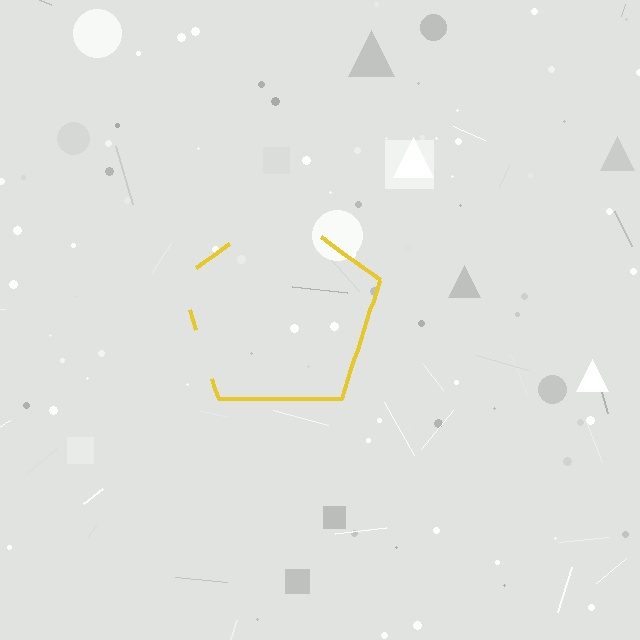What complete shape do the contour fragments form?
The contour fragments form a pentagon.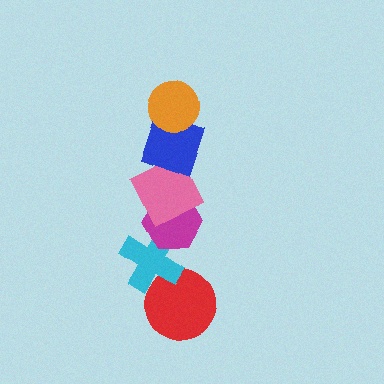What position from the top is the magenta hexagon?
The magenta hexagon is 4th from the top.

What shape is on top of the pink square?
The blue square is on top of the pink square.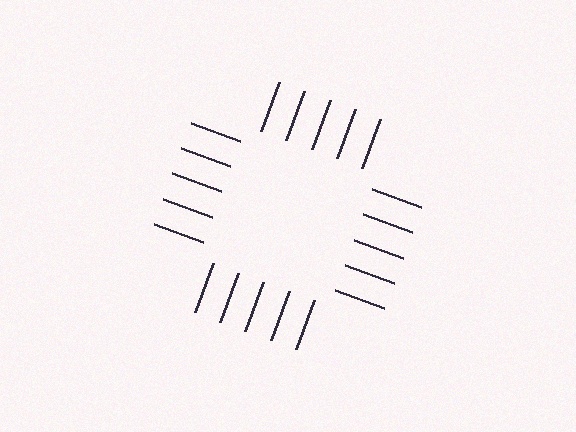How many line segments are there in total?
20 — 5 along each of the 4 edges.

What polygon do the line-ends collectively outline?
An illusory square — the line segments terminate on its edges but no continuous stroke is drawn.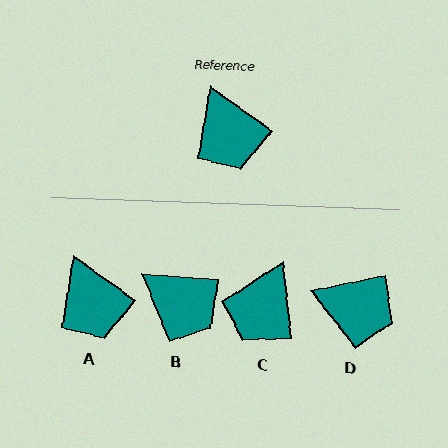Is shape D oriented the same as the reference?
No, it is off by about 47 degrees.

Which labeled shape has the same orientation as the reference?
A.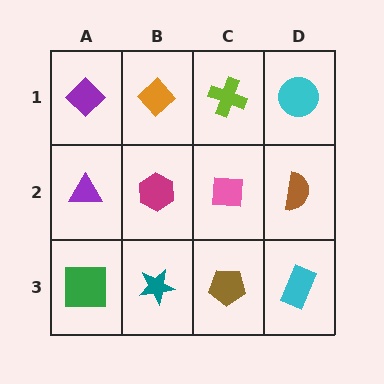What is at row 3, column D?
A cyan rectangle.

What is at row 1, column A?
A purple diamond.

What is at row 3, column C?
A brown pentagon.